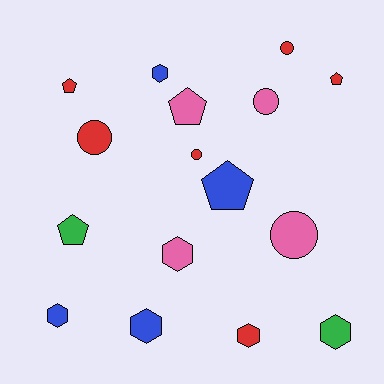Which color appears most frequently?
Red, with 6 objects.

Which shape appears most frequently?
Hexagon, with 6 objects.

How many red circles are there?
There are 3 red circles.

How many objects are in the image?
There are 16 objects.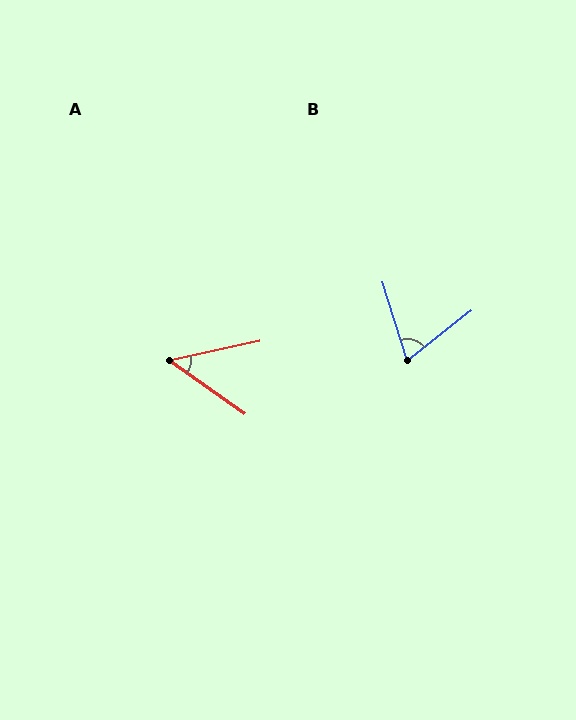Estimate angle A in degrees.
Approximately 47 degrees.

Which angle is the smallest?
A, at approximately 47 degrees.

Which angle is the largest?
B, at approximately 70 degrees.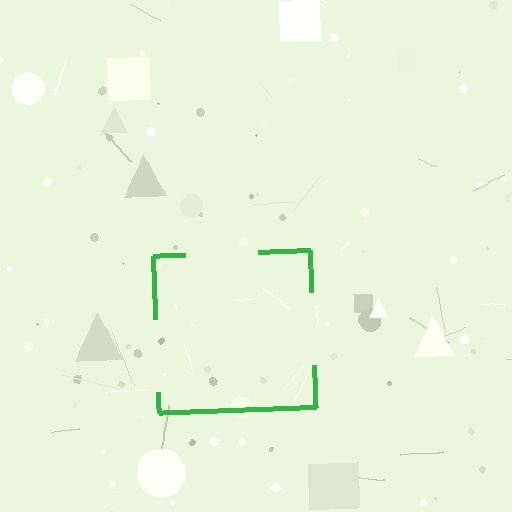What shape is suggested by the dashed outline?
The dashed outline suggests a square.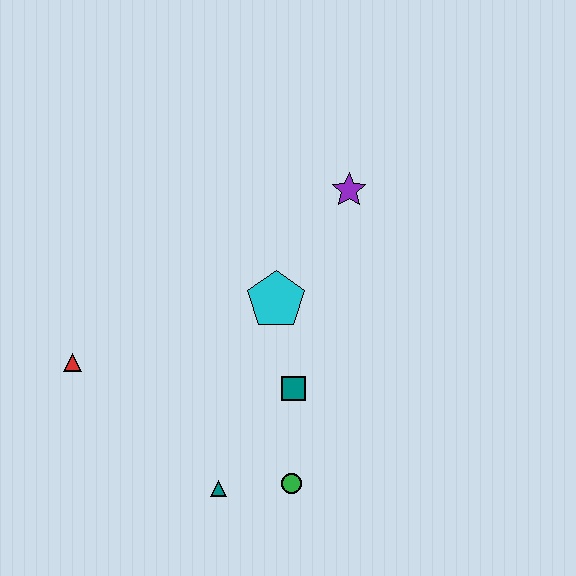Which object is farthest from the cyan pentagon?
The red triangle is farthest from the cyan pentagon.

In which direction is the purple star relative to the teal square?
The purple star is above the teal square.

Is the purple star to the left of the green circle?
No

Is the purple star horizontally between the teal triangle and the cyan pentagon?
No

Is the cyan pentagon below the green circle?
No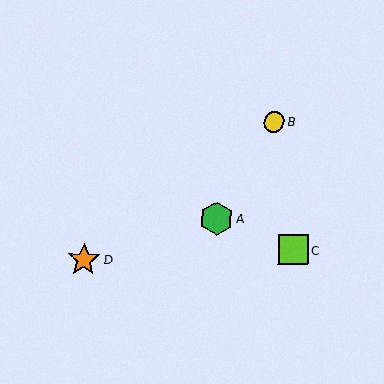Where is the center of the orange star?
The center of the orange star is at (84, 260).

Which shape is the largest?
The green hexagon (labeled A) is the largest.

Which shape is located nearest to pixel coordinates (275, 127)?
The yellow circle (labeled B) at (274, 122) is nearest to that location.